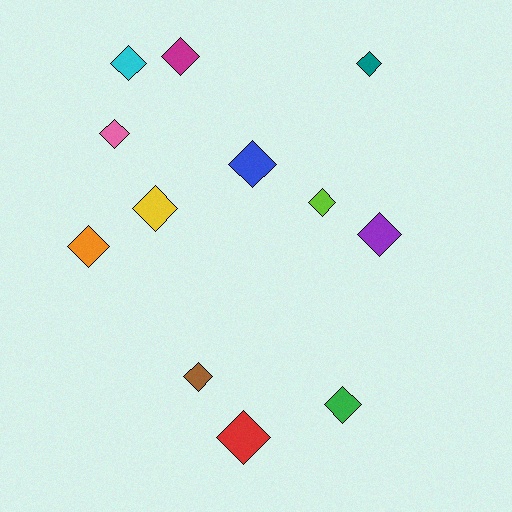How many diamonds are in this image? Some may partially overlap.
There are 12 diamonds.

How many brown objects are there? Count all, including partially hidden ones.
There is 1 brown object.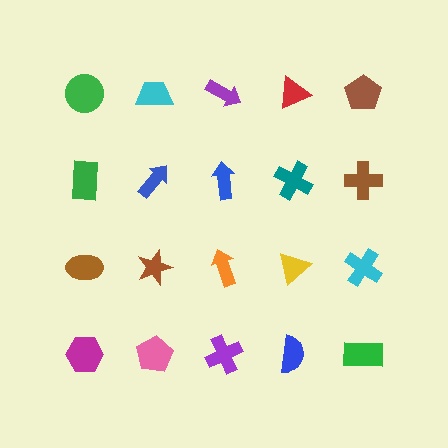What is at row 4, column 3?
A purple cross.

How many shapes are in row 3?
5 shapes.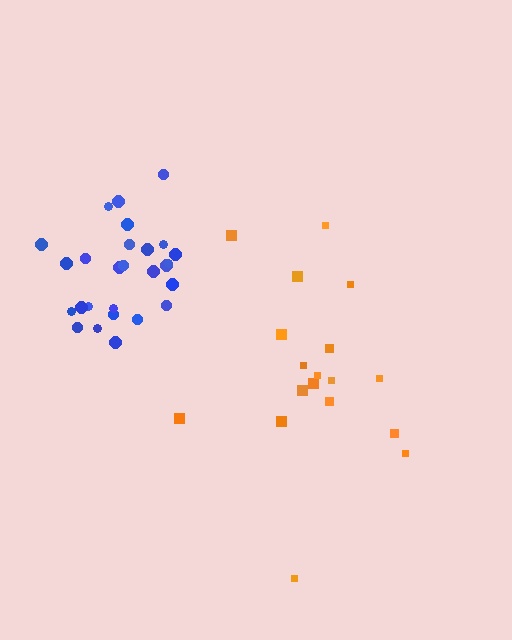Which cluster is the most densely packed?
Blue.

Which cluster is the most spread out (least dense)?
Orange.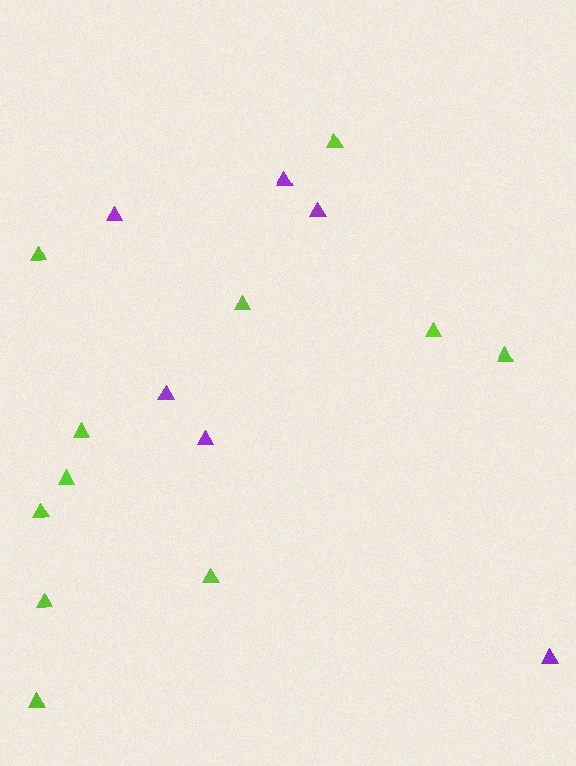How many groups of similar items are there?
There are 2 groups: one group of purple triangles (6) and one group of lime triangles (11).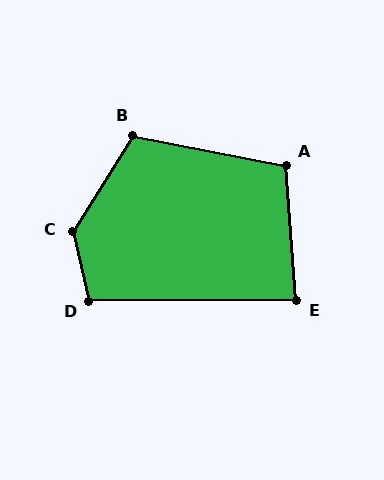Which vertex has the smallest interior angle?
E, at approximately 86 degrees.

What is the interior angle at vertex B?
Approximately 111 degrees (obtuse).